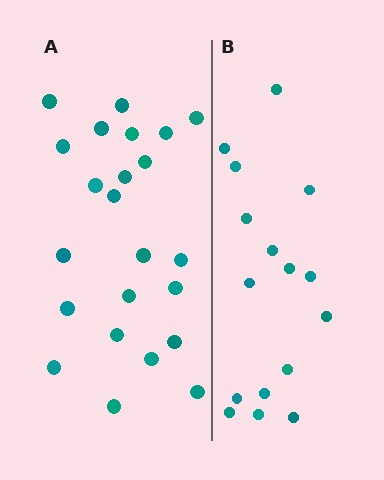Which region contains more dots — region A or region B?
Region A (the left region) has more dots.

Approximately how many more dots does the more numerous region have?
Region A has roughly 8 or so more dots than region B.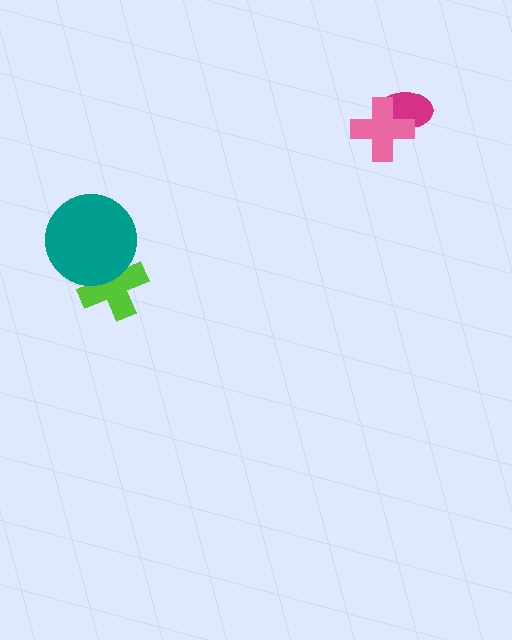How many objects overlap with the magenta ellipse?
1 object overlaps with the magenta ellipse.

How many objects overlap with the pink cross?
1 object overlaps with the pink cross.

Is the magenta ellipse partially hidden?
Yes, it is partially covered by another shape.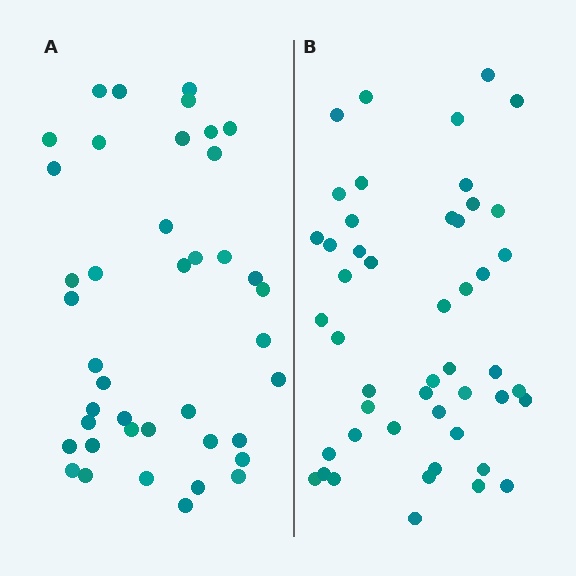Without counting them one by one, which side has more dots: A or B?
Region B (the right region) has more dots.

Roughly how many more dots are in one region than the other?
Region B has roughly 8 or so more dots than region A.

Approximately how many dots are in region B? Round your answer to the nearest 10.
About 50 dots. (The exact count is 48, which rounds to 50.)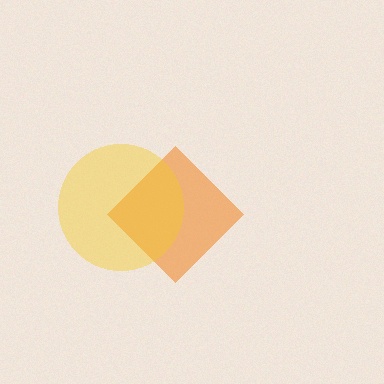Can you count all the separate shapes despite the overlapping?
Yes, there are 2 separate shapes.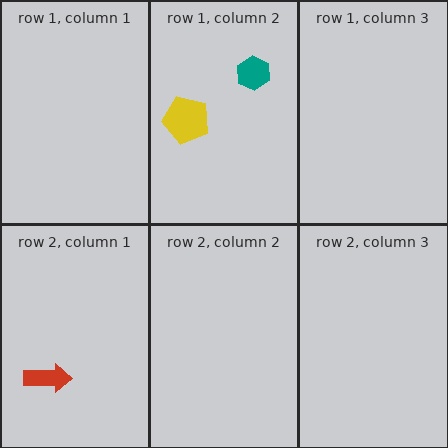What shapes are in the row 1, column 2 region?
The yellow pentagon, the teal hexagon.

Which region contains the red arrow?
The row 2, column 1 region.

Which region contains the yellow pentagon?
The row 1, column 2 region.